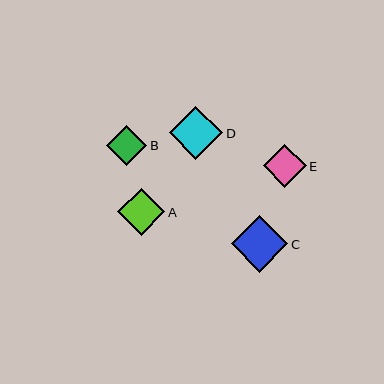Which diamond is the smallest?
Diamond B is the smallest with a size of approximately 40 pixels.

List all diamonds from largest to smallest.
From largest to smallest: C, D, A, E, B.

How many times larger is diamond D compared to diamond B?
Diamond D is approximately 1.3 times the size of diamond B.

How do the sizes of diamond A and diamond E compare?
Diamond A and diamond E are approximately the same size.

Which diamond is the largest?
Diamond C is the largest with a size of approximately 56 pixels.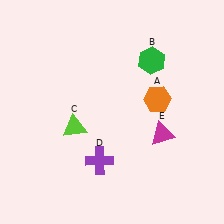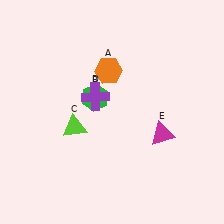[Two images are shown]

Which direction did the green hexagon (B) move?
The green hexagon (B) moved left.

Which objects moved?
The objects that moved are: the orange hexagon (A), the green hexagon (B), the purple cross (D).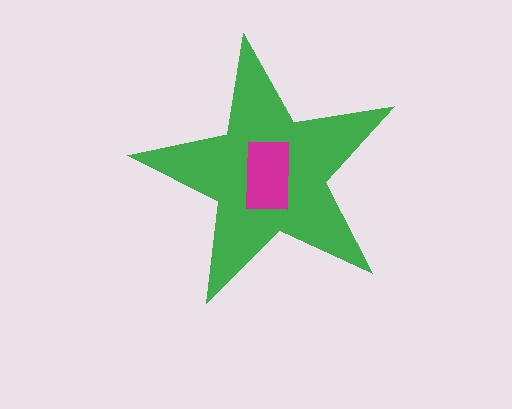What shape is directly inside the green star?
The magenta rectangle.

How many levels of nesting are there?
2.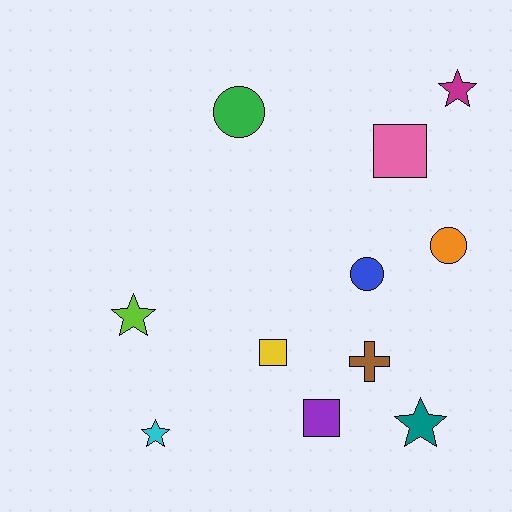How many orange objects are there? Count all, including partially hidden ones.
There is 1 orange object.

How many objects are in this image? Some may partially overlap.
There are 11 objects.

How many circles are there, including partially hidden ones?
There are 3 circles.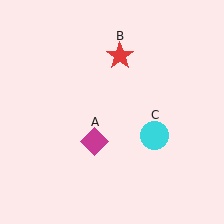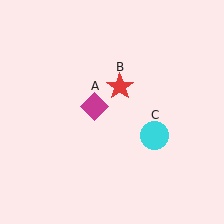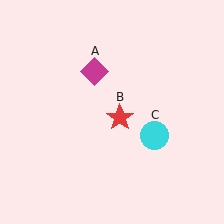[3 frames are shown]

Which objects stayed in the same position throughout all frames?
Cyan circle (object C) remained stationary.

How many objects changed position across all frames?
2 objects changed position: magenta diamond (object A), red star (object B).